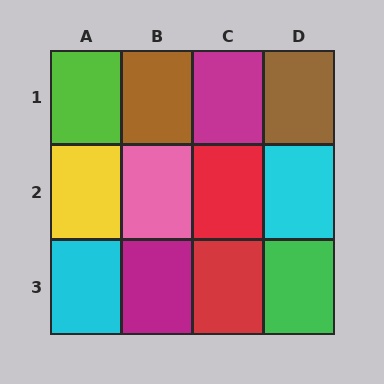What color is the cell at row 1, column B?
Brown.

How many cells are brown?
2 cells are brown.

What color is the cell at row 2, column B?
Pink.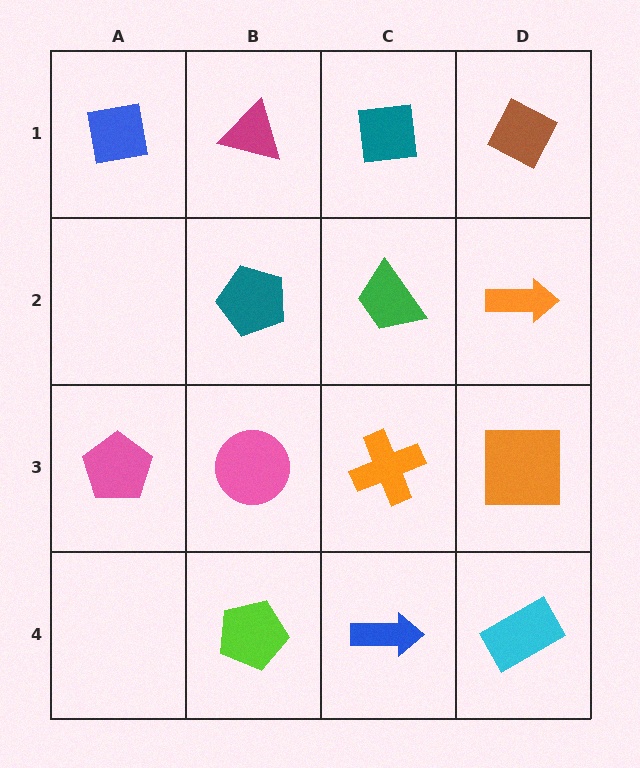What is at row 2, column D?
An orange arrow.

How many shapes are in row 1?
4 shapes.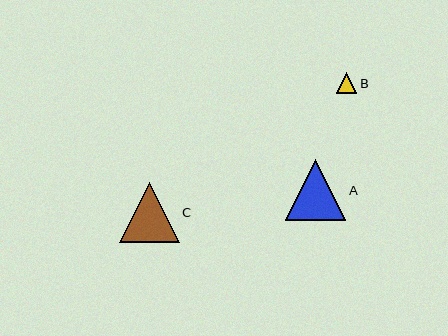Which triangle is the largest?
Triangle A is the largest with a size of approximately 61 pixels.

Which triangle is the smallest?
Triangle B is the smallest with a size of approximately 21 pixels.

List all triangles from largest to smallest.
From largest to smallest: A, C, B.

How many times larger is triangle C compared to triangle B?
Triangle C is approximately 2.9 times the size of triangle B.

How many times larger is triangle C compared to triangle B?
Triangle C is approximately 2.9 times the size of triangle B.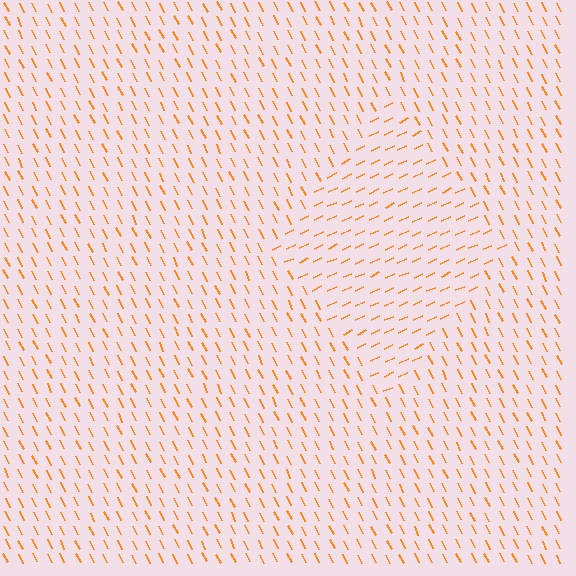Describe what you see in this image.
The image is filled with small orange line segments. A diamond region in the image has lines oriented differently from the surrounding lines, creating a visible texture boundary.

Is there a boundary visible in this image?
Yes, there is a texture boundary formed by a change in line orientation.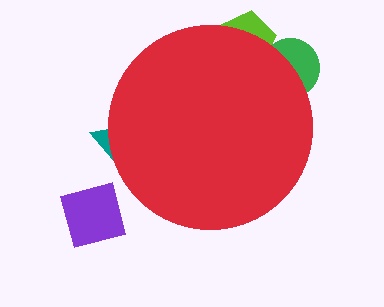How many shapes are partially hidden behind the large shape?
3 shapes are partially hidden.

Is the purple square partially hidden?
No, the purple square is fully visible.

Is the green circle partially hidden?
Yes, the green circle is partially hidden behind the red circle.